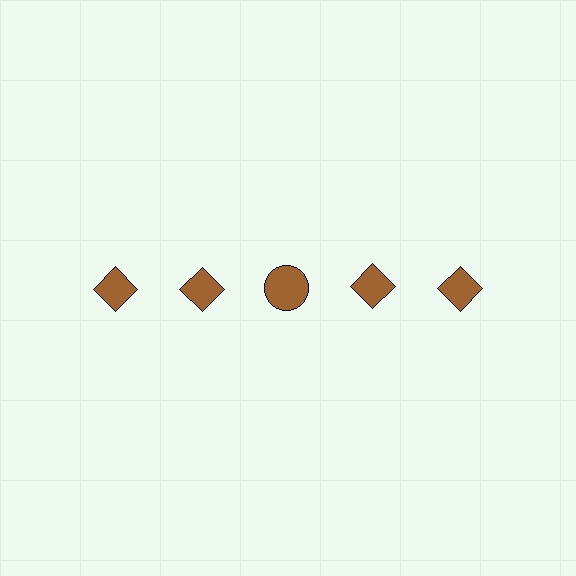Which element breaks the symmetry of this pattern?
The brown circle in the top row, center column breaks the symmetry. All other shapes are brown diamonds.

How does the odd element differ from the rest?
It has a different shape: circle instead of diamond.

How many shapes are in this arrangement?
There are 5 shapes arranged in a grid pattern.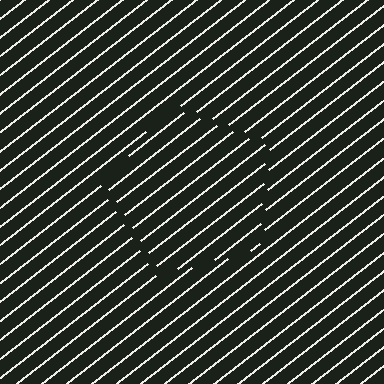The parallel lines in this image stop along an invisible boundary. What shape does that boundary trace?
An illusory pentagon. The interior of the shape contains the same grating, shifted by half a period — the contour is defined by the phase discontinuity where line-ends from the inner and outer gratings abut.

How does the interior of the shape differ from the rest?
The interior of the shape contains the same grating, shifted by half a period — the contour is defined by the phase discontinuity where line-ends from the inner and outer gratings abut.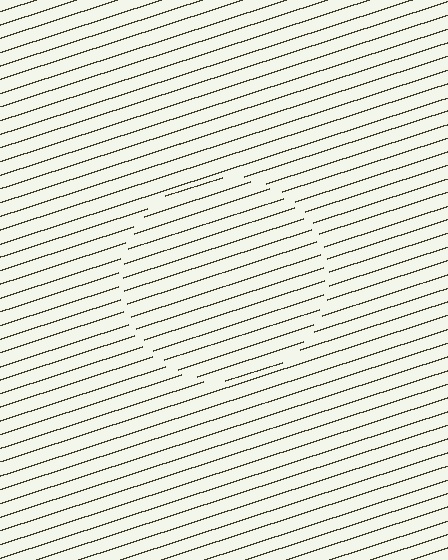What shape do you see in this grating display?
An illusory circle. The interior of the shape contains the same grating, shifted by half a period — the contour is defined by the phase discontinuity where line-ends from the inner and outer gratings abut.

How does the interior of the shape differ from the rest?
The interior of the shape contains the same grating, shifted by half a period — the contour is defined by the phase discontinuity where line-ends from the inner and outer gratings abut.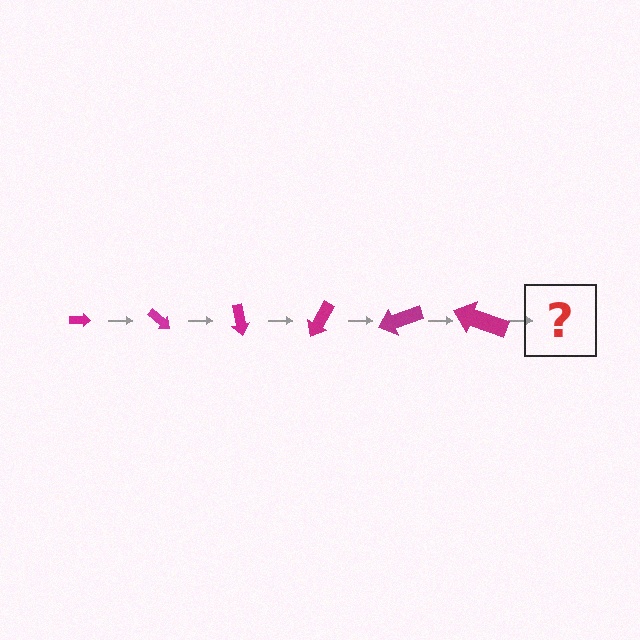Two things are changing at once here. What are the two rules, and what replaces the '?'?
The two rules are that the arrow grows larger each step and it rotates 40 degrees each step. The '?' should be an arrow, larger than the previous one and rotated 240 degrees from the start.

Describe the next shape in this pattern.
It should be an arrow, larger than the previous one and rotated 240 degrees from the start.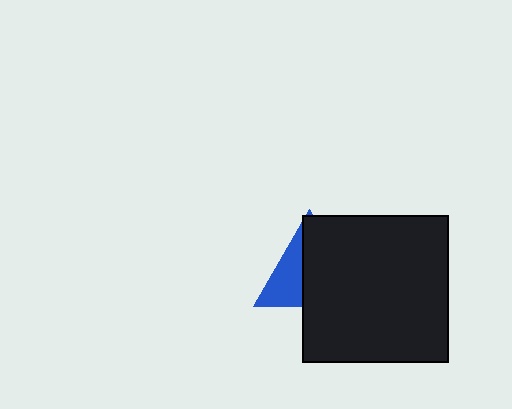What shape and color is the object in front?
The object in front is a black square.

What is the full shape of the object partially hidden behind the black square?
The partially hidden object is a blue triangle.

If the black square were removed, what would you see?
You would see the complete blue triangle.